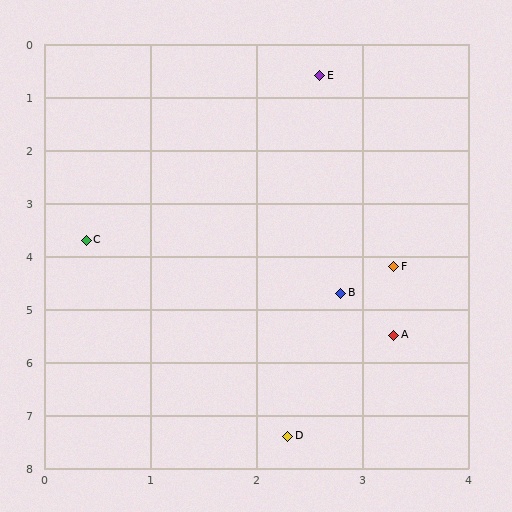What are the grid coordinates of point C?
Point C is at approximately (0.4, 3.7).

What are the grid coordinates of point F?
Point F is at approximately (3.3, 4.2).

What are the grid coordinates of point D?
Point D is at approximately (2.3, 7.4).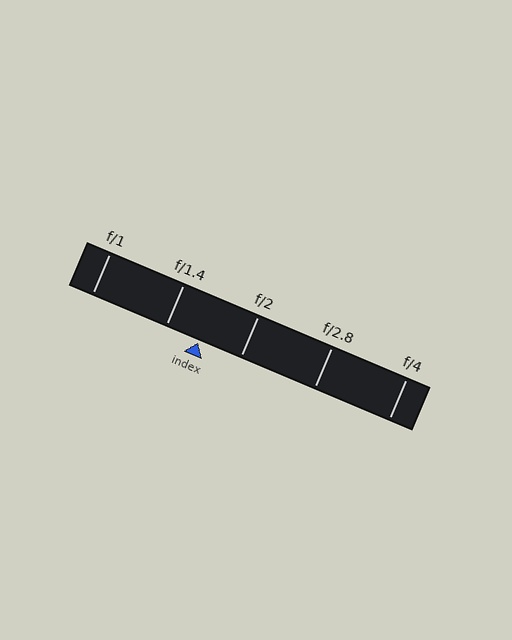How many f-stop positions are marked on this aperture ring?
There are 5 f-stop positions marked.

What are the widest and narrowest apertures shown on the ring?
The widest aperture shown is f/1 and the narrowest is f/4.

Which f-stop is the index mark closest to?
The index mark is closest to f/1.4.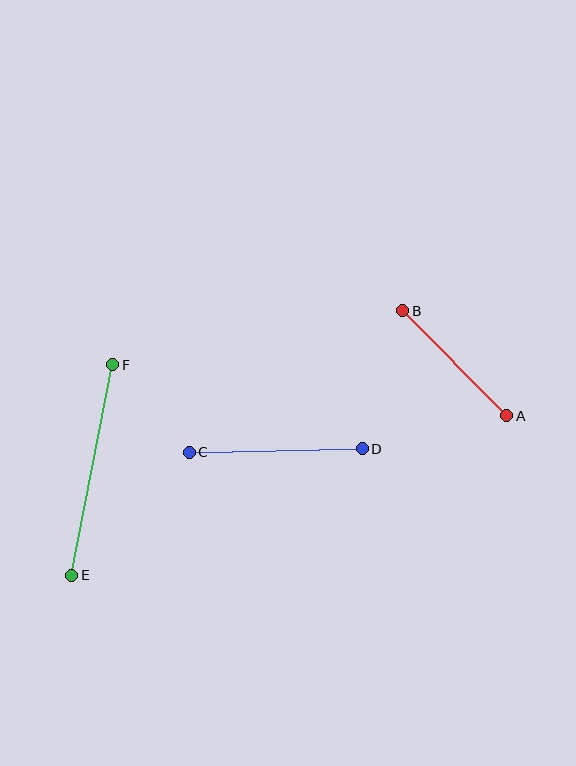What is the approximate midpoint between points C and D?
The midpoint is at approximately (276, 451) pixels.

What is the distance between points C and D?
The distance is approximately 173 pixels.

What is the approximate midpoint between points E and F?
The midpoint is at approximately (92, 470) pixels.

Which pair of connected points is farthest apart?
Points E and F are farthest apart.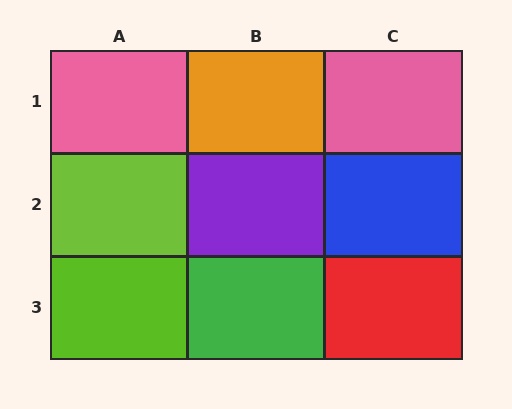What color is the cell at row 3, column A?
Lime.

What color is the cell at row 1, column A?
Pink.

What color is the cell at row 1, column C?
Pink.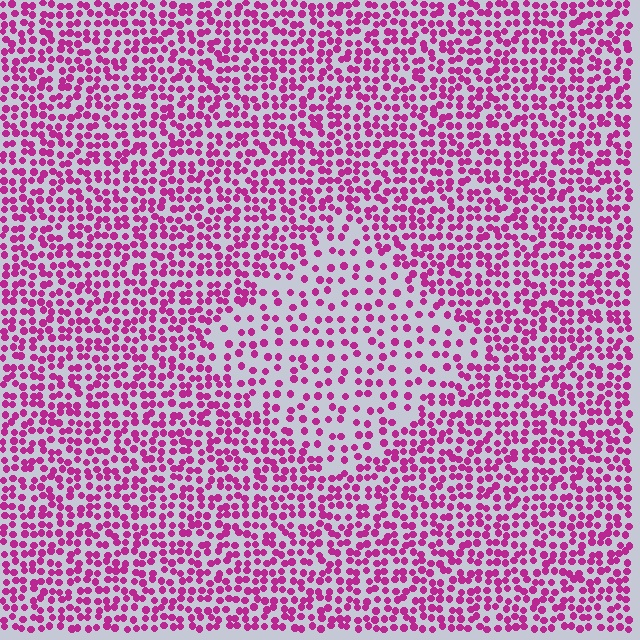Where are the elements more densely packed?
The elements are more densely packed outside the diamond boundary.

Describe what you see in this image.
The image contains small magenta elements arranged at two different densities. A diamond-shaped region is visible where the elements are less densely packed than the surrounding area.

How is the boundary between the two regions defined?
The boundary is defined by a change in element density (approximately 1.9x ratio). All elements are the same color, size, and shape.